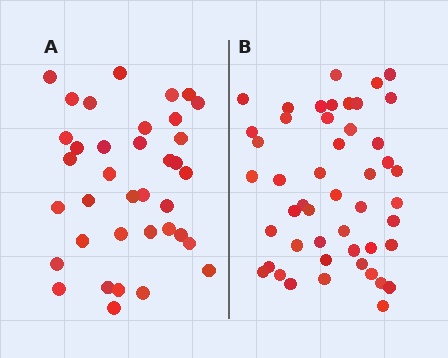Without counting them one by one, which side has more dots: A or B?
Region B (the right region) has more dots.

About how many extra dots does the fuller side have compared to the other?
Region B has roughly 12 or so more dots than region A.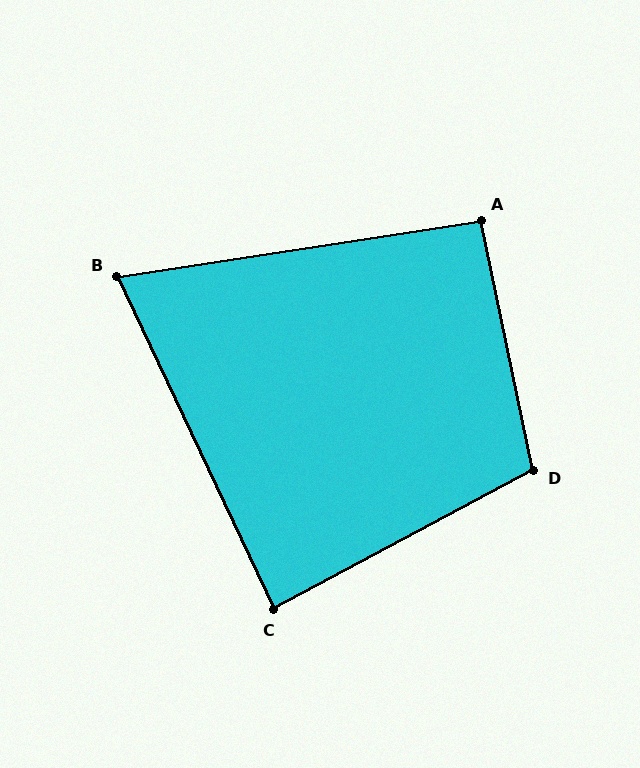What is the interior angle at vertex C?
Approximately 87 degrees (approximately right).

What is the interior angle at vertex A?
Approximately 93 degrees (approximately right).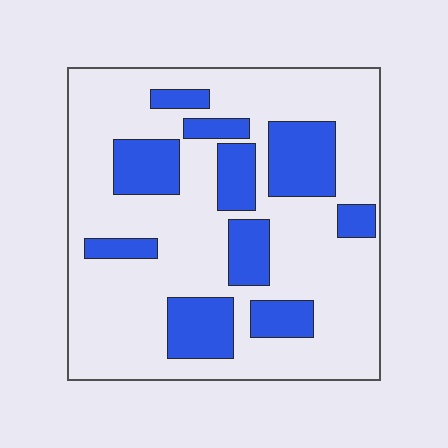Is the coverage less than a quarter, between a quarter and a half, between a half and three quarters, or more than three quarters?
Between a quarter and a half.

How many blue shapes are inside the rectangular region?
10.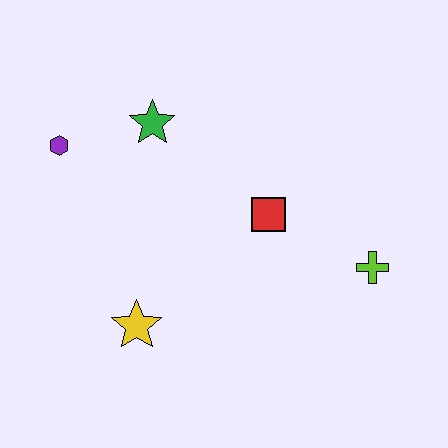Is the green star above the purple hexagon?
Yes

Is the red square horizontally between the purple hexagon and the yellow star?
No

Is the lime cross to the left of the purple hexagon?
No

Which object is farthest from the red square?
The purple hexagon is farthest from the red square.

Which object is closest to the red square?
The lime cross is closest to the red square.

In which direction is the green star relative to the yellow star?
The green star is above the yellow star.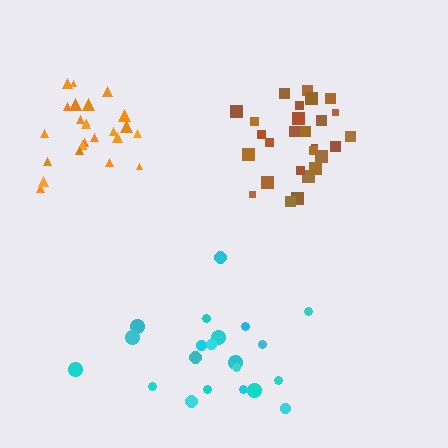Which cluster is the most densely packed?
Orange.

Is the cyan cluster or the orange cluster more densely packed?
Orange.